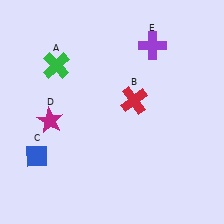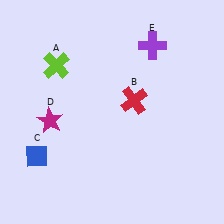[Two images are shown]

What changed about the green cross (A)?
In Image 1, A is green. In Image 2, it changed to lime.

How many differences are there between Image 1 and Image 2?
There is 1 difference between the two images.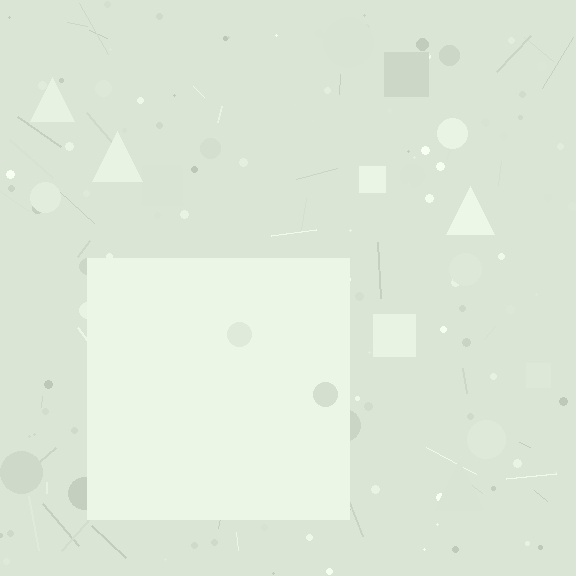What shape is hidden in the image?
A square is hidden in the image.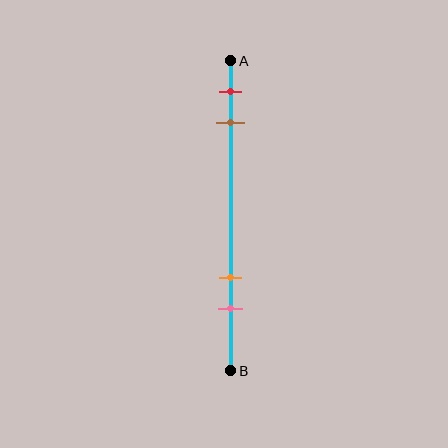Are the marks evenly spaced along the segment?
No, the marks are not evenly spaced.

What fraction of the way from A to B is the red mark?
The red mark is approximately 10% (0.1) of the way from A to B.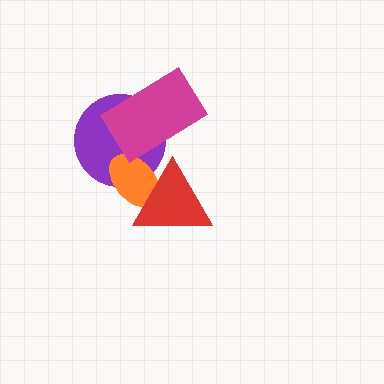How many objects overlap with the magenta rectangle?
2 objects overlap with the magenta rectangle.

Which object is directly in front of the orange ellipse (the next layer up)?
The red triangle is directly in front of the orange ellipse.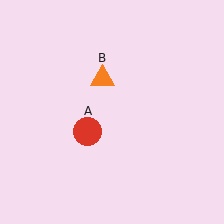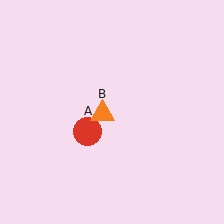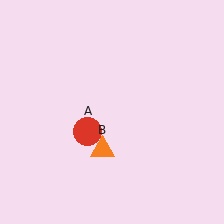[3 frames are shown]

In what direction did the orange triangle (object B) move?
The orange triangle (object B) moved down.